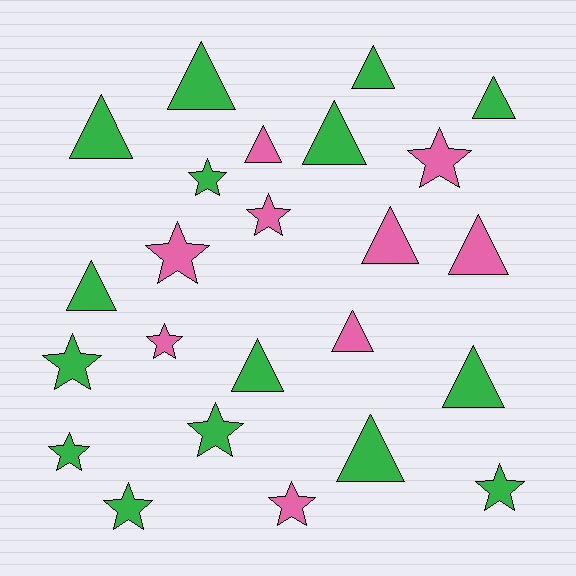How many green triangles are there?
There are 9 green triangles.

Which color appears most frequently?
Green, with 15 objects.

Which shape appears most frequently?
Triangle, with 13 objects.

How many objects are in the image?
There are 24 objects.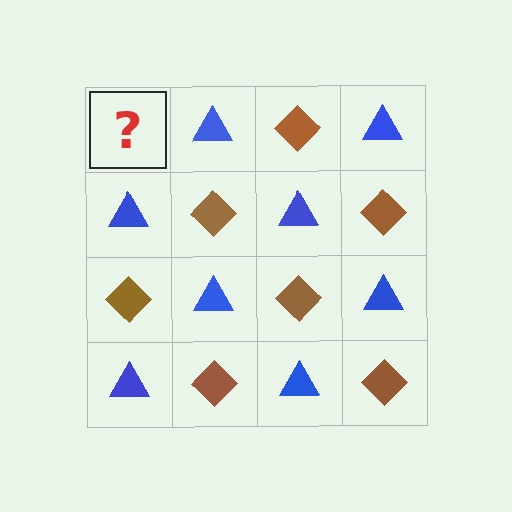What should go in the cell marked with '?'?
The missing cell should contain a brown diamond.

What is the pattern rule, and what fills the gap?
The rule is that it alternates brown diamond and blue triangle in a checkerboard pattern. The gap should be filled with a brown diamond.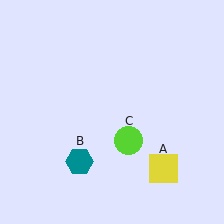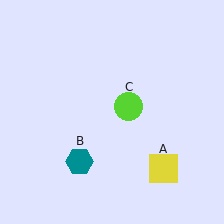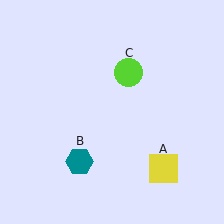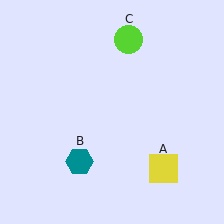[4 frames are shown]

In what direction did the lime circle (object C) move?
The lime circle (object C) moved up.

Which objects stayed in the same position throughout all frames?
Yellow square (object A) and teal hexagon (object B) remained stationary.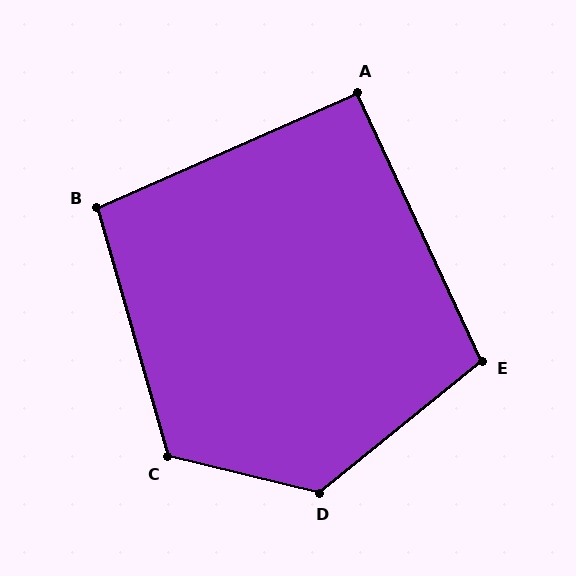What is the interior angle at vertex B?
Approximately 98 degrees (obtuse).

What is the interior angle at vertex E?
Approximately 104 degrees (obtuse).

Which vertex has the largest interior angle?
D, at approximately 128 degrees.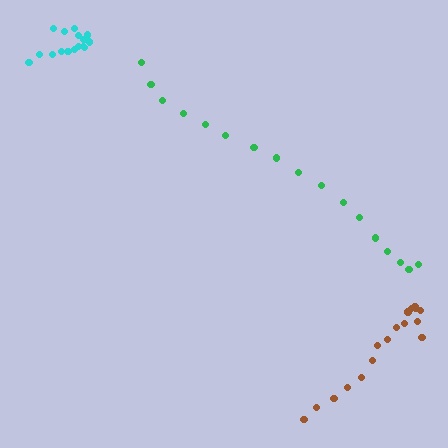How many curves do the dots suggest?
There are 3 distinct paths.